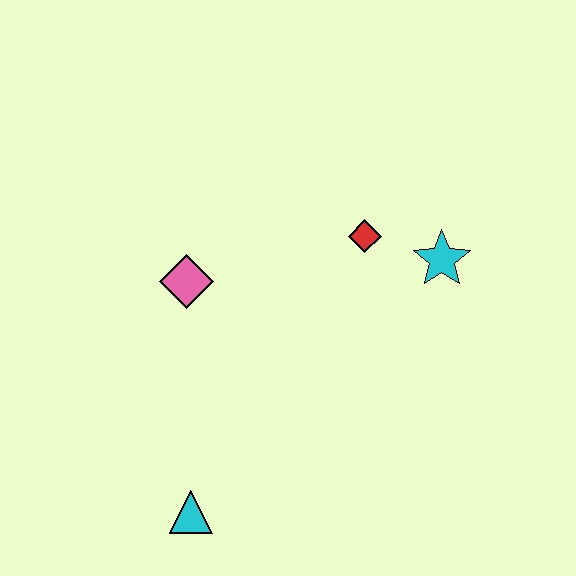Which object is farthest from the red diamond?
The cyan triangle is farthest from the red diamond.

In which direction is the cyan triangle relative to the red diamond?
The cyan triangle is below the red diamond.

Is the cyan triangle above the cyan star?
No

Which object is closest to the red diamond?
The cyan star is closest to the red diamond.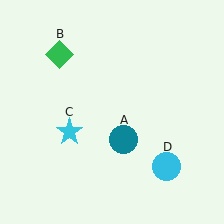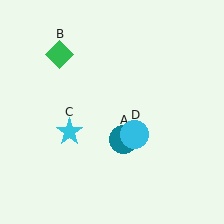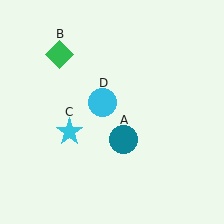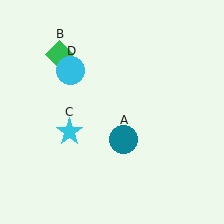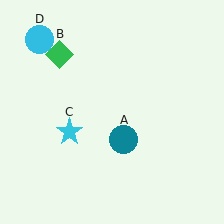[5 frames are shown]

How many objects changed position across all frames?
1 object changed position: cyan circle (object D).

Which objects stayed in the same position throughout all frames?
Teal circle (object A) and green diamond (object B) and cyan star (object C) remained stationary.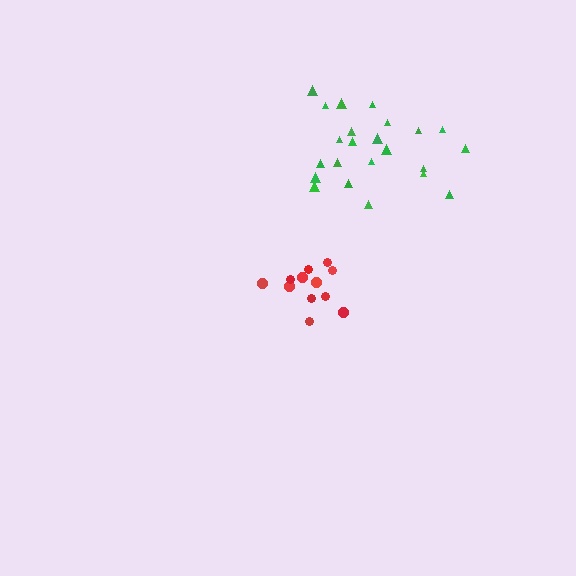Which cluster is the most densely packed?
Red.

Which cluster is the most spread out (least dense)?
Green.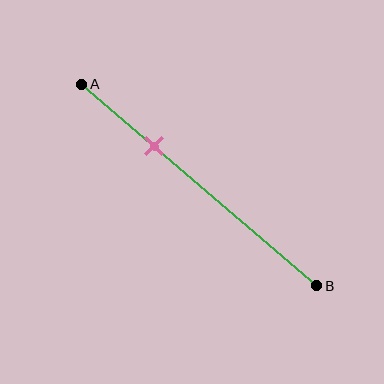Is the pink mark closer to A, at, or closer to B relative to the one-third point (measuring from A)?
The pink mark is approximately at the one-third point of segment AB.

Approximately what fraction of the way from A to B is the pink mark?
The pink mark is approximately 30% of the way from A to B.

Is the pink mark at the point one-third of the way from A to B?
Yes, the mark is approximately at the one-third point.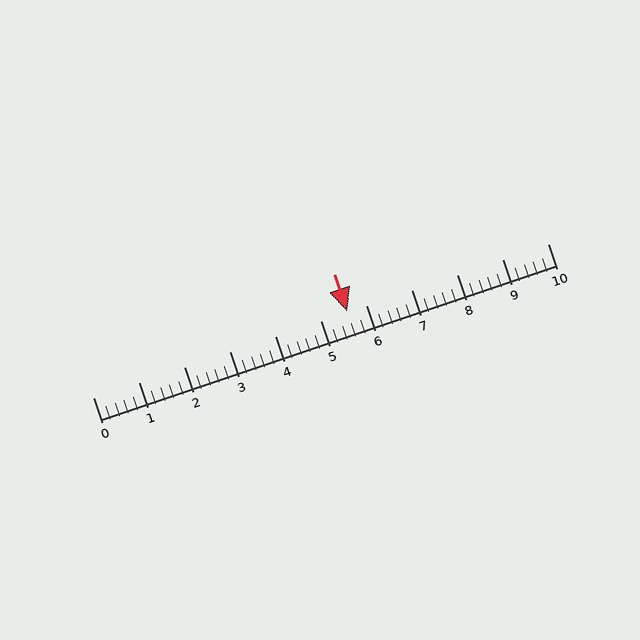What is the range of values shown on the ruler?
The ruler shows values from 0 to 10.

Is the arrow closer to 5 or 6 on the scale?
The arrow is closer to 6.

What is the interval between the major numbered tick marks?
The major tick marks are spaced 1 units apart.